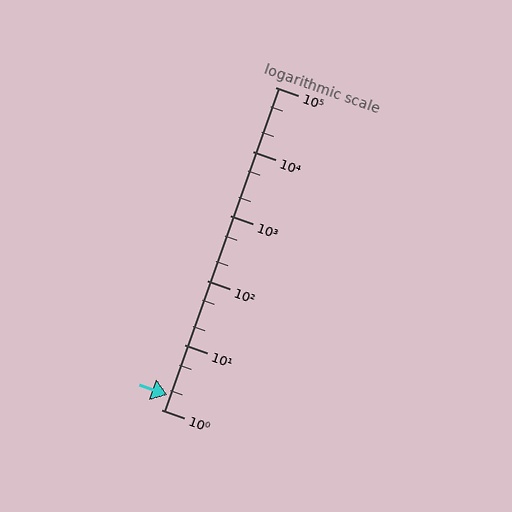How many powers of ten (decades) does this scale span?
The scale spans 5 decades, from 1 to 100000.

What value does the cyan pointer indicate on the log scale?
The pointer indicates approximately 1.7.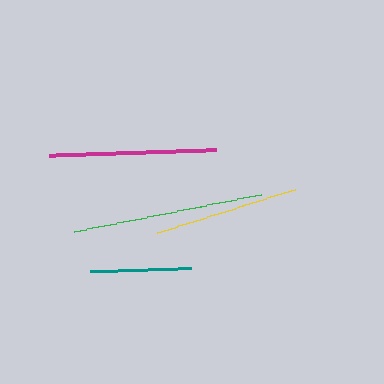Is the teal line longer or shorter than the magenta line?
The magenta line is longer than the teal line.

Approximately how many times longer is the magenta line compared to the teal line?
The magenta line is approximately 1.6 times the length of the teal line.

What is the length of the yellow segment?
The yellow segment is approximately 145 pixels long.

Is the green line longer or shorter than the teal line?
The green line is longer than the teal line.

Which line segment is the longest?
The green line is the longest at approximately 191 pixels.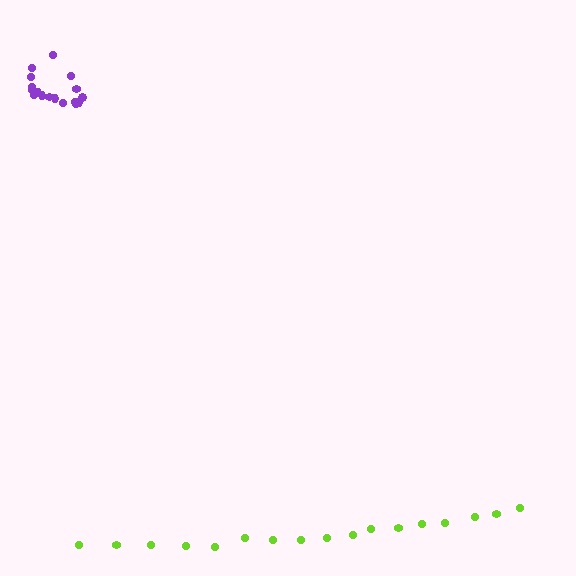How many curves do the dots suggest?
There are 2 distinct paths.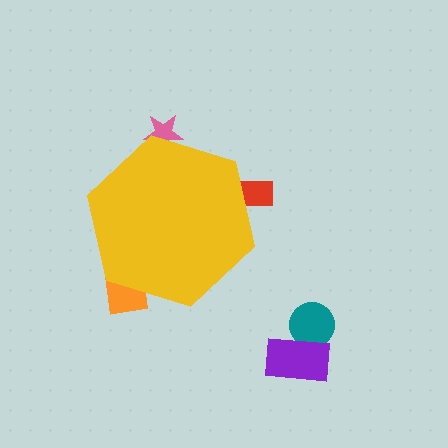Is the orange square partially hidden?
Yes, the orange square is partially hidden behind the yellow hexagon.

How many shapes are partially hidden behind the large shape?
3 shapes are partially hidden.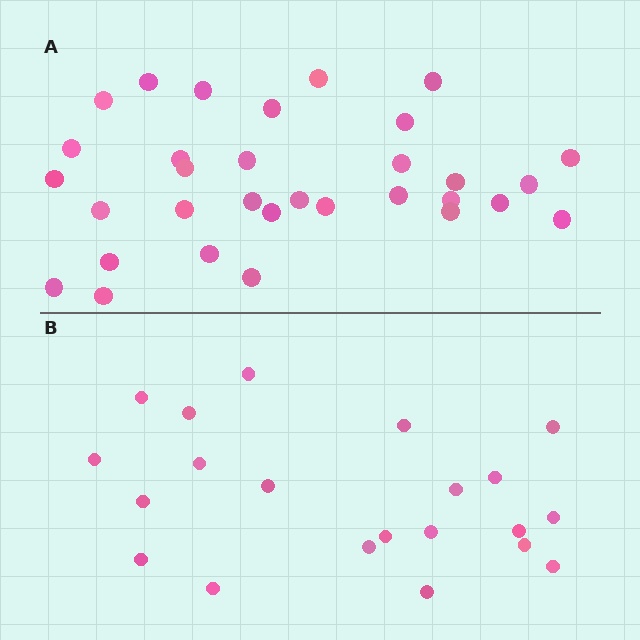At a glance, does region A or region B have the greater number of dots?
Region A (the top region) has more dots.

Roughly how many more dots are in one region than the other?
Region A has roughly 12 or so more dots than region B.